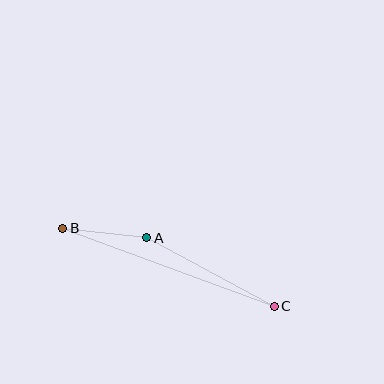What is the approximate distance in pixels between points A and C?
The distance between A and C is approximately 144 pixels.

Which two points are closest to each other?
Points A and B are closest to each other.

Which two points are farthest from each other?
Points B and C are farthest from each other.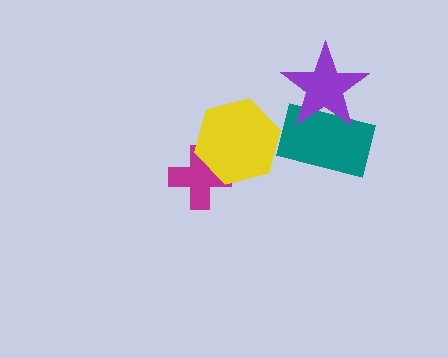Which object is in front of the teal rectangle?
The purple star is in front of the teal rectangle.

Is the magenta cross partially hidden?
Yes, it is partially covered by another shape.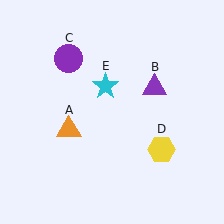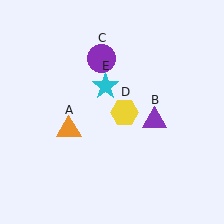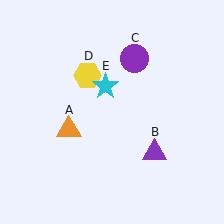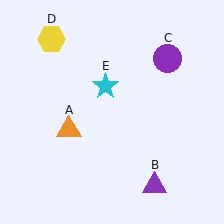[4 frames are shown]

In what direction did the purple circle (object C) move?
The purple circle (object C) moved right.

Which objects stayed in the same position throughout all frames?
Orange triangle (object A) and cyan star (object E) remained stationary.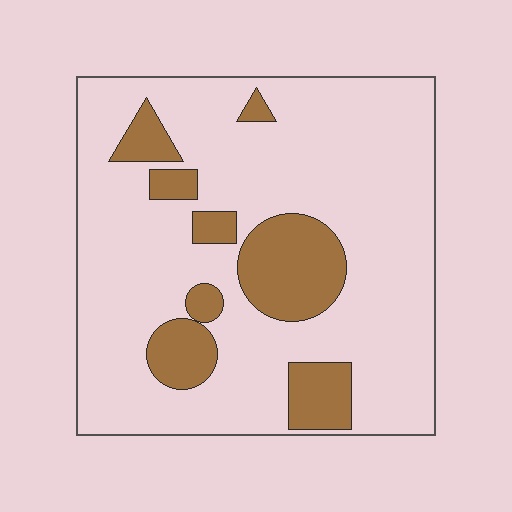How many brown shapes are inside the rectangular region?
8.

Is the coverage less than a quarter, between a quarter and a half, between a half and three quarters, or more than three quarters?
Less than a quarter.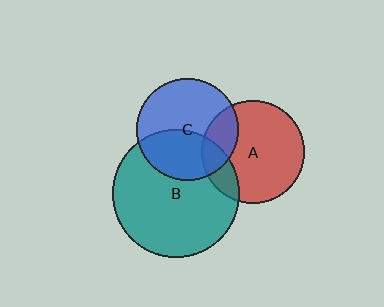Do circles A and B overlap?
Yes.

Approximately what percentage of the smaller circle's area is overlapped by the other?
Approximately 20%.